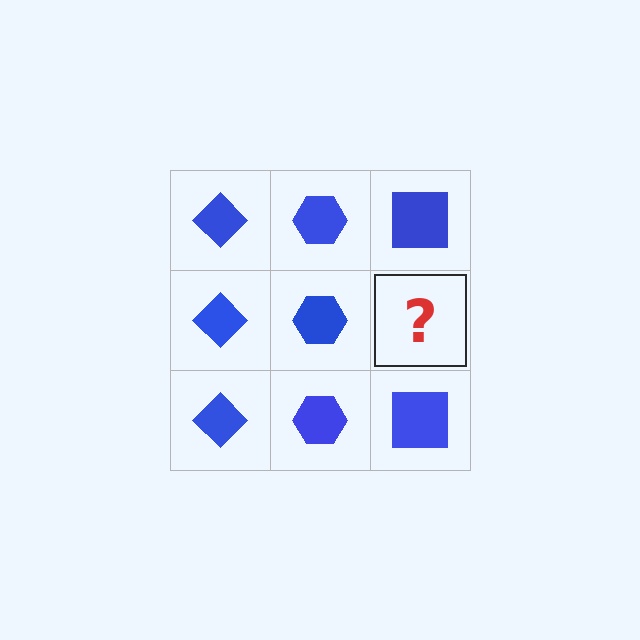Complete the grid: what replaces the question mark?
The question mark should be replaced with a blue square.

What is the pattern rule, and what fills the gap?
The rule is that each column has a consistent shape. The gap should be filled with a blue square.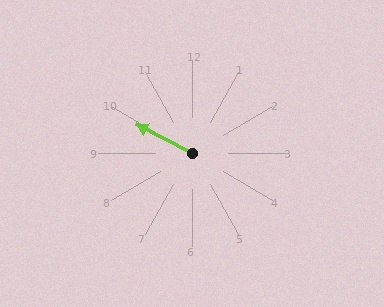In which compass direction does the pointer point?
Northwest.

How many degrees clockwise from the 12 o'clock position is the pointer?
Approximately 298 degrees.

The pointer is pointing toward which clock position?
Roughly 10 o'clock.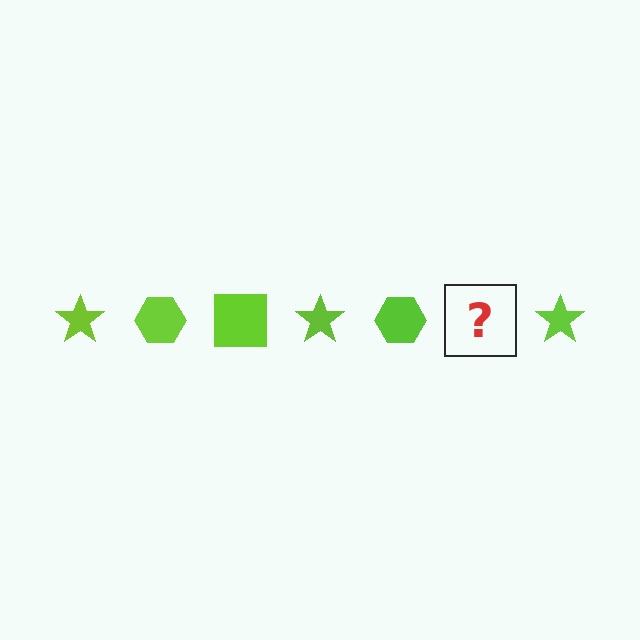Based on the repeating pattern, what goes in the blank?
The blank should be a lime square.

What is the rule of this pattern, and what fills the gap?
The rule is that the pattern cycles through star, hexagon, square shapes in lime. The gap should be filled with a lime square.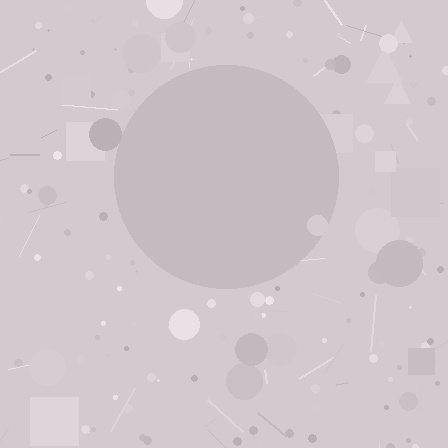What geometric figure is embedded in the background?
A circle is embedded in the background.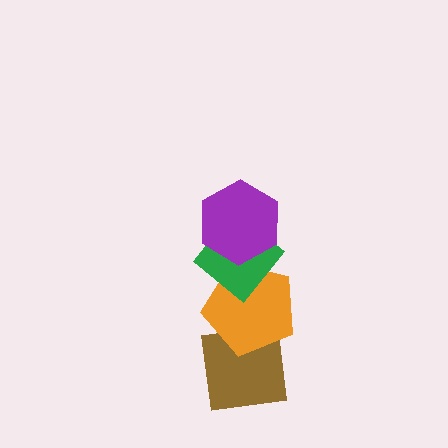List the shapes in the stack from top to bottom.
From top to bottom: the purple hexagon, the green diamond, the orange pentagon, the brown square.